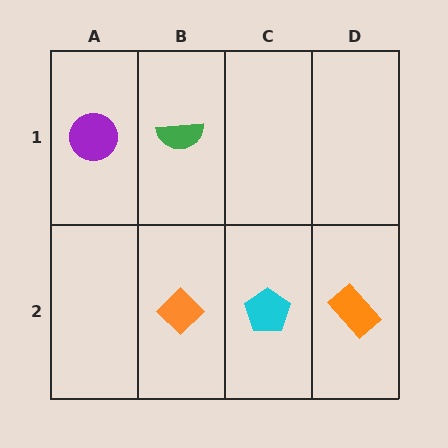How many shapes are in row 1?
2 shapes.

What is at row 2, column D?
An orange rectangle.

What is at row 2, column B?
An orange diamond.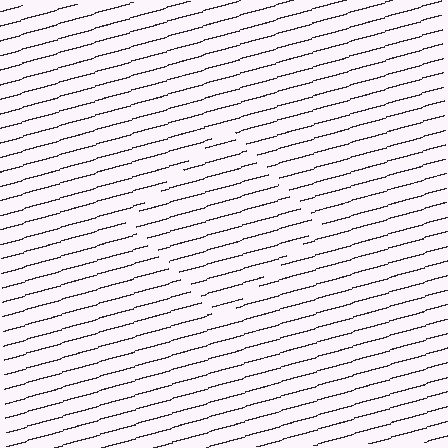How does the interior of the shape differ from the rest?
The interior of the shape contains the same grating, shifted by half a period — the contour is defined by the phase discontinuity where line-ends from the inner and outer gratings abut.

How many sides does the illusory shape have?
4 sides — the line-ends trace a square.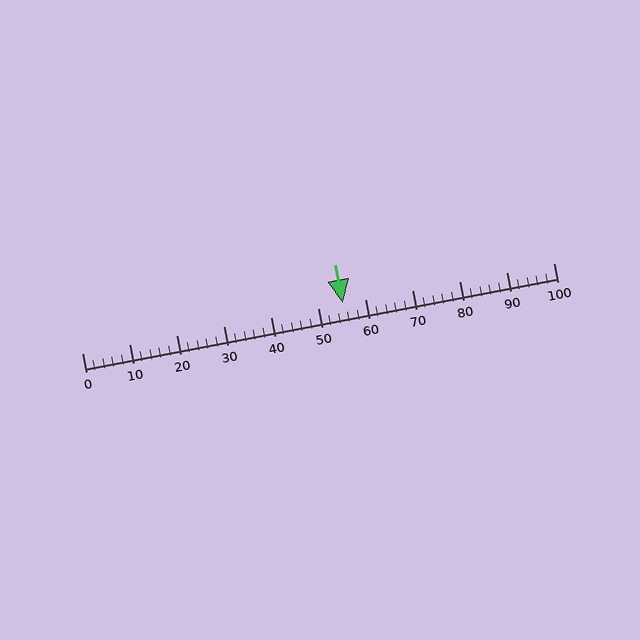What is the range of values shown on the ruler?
The ruler shows values from 0 to 100.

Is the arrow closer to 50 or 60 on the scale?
The arrow is closer to 60.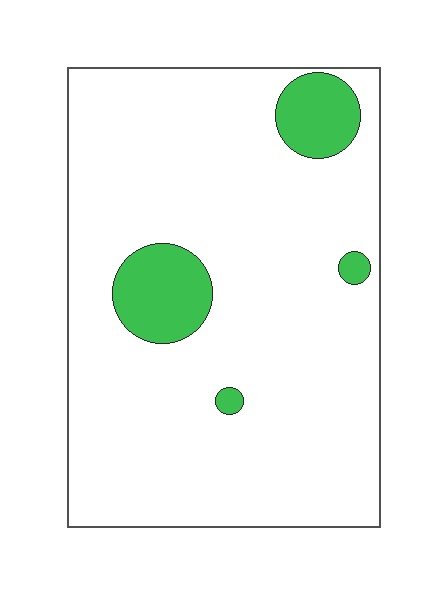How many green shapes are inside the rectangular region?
4.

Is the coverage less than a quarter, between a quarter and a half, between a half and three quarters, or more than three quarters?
Less than a quarter.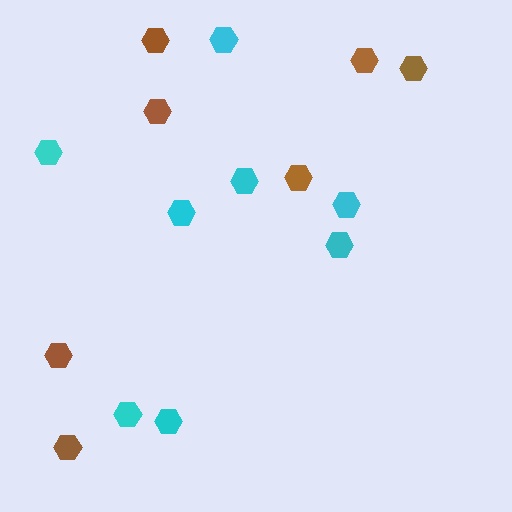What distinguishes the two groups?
There are 2 groups: one group of brown hexagons (7) and one group of cyan hexagons (8).